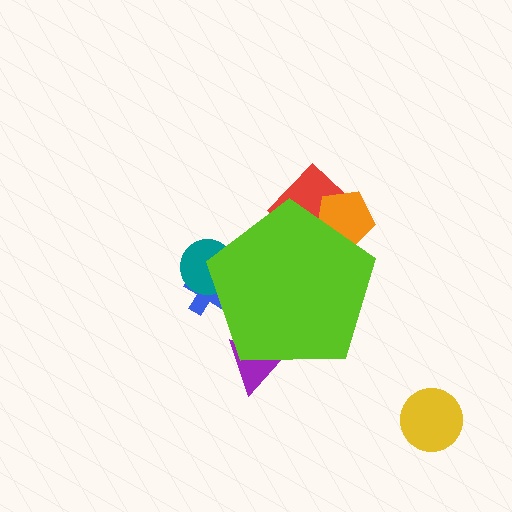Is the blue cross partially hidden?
Yes, the blue cross is partially hidden behind the lime pentagon.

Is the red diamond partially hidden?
Yes, the red diamond is partially hidden behind the lime pentagon.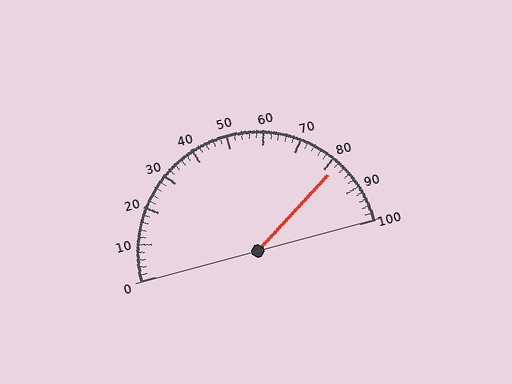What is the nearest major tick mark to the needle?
The nearest major tick mark is 80.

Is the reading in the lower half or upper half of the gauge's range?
The reading is in the upper half of the range (0 to 100).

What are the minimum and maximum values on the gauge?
The gauge ranges from 0 to 100.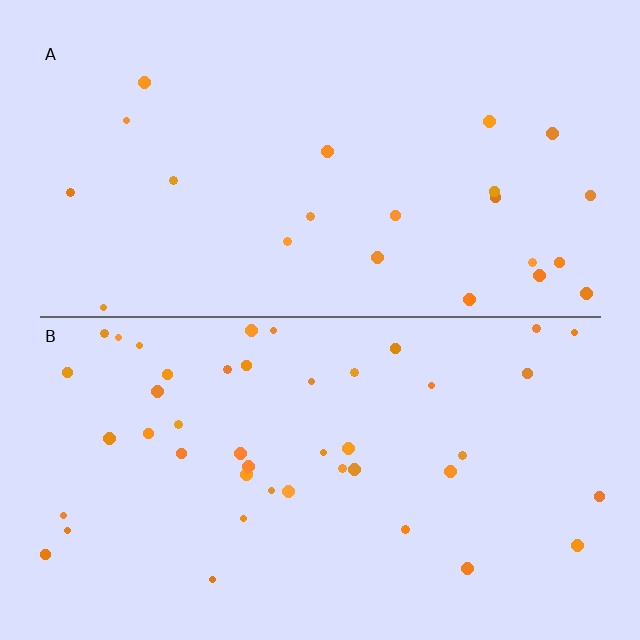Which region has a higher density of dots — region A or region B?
B (the bottom).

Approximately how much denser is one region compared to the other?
Approximately 2.0× — region B over region A.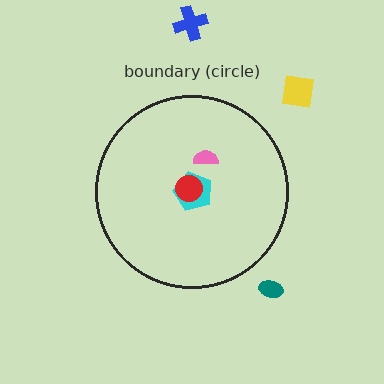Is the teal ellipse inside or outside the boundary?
Outside.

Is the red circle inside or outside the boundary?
Inside.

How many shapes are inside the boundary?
3 inside, 3 outside.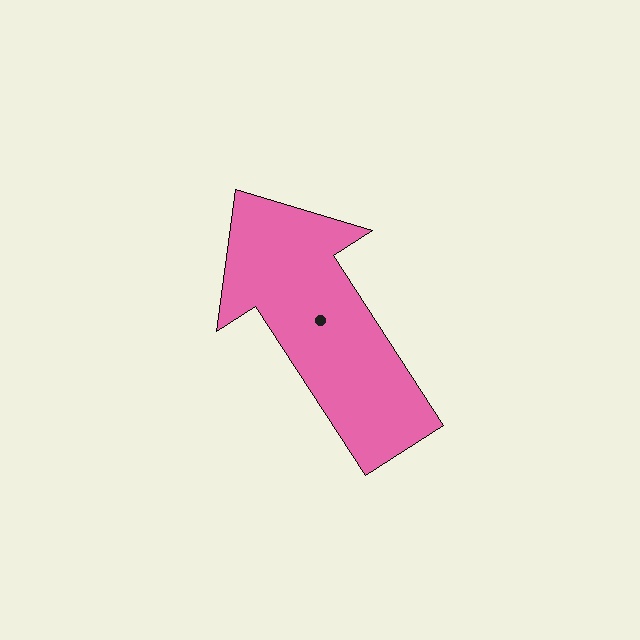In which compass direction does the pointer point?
Northwest.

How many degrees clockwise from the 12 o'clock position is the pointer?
Approximately 327 degrees.